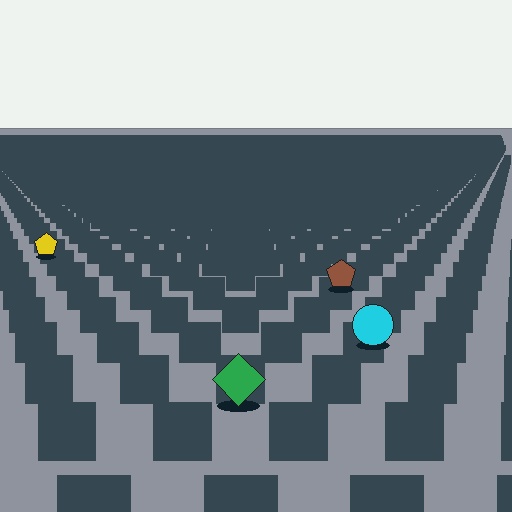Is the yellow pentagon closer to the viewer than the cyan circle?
No. The cyan circle is closer — you can tell from the texture gradient: the ground texture is coarser near it.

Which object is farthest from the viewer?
The yellow pentagon is farthest from the viewer. It appears smaller and the ground texture around it is denser.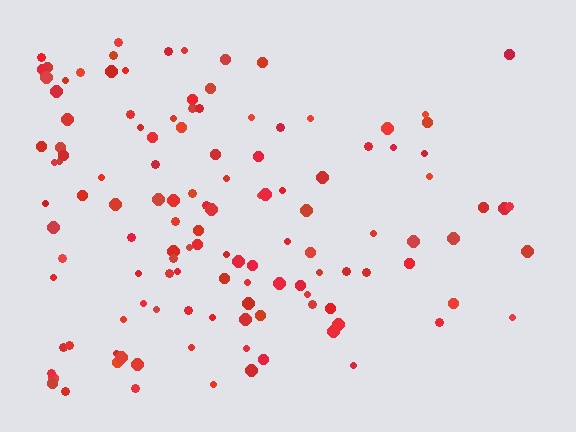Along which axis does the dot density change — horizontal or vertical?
Horizontal.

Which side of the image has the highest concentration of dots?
The left.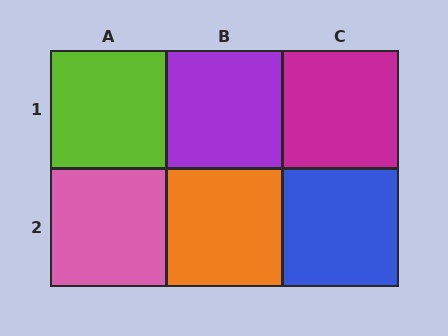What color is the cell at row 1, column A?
Lime.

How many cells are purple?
1 cell is purple.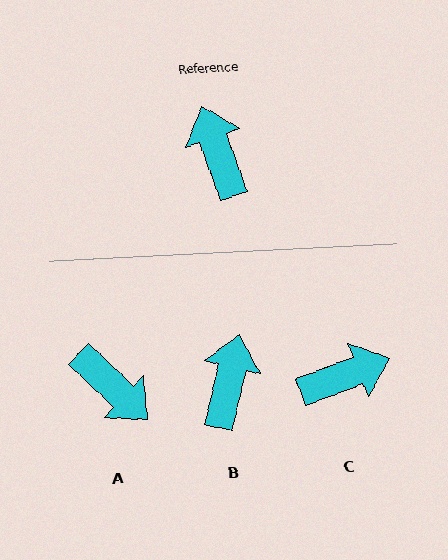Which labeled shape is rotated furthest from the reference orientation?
A, about 153 degrees away.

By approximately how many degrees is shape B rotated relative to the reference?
Approximately 33 degrees clockwise.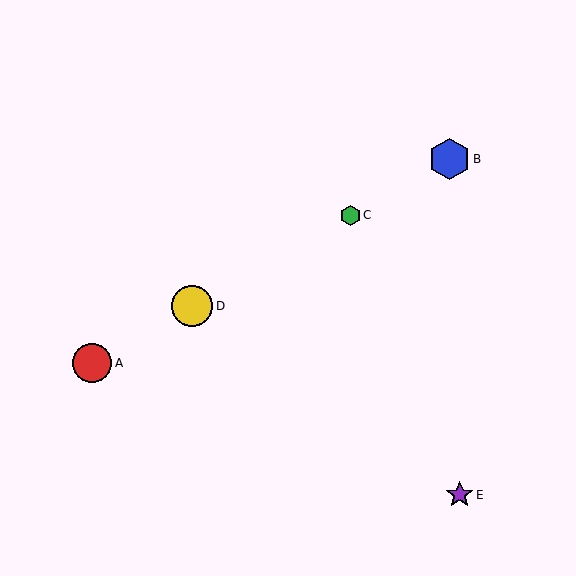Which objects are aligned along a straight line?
Objects A, B, C, D are aligned along a straight line.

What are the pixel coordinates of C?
Object C is at (350, 215).